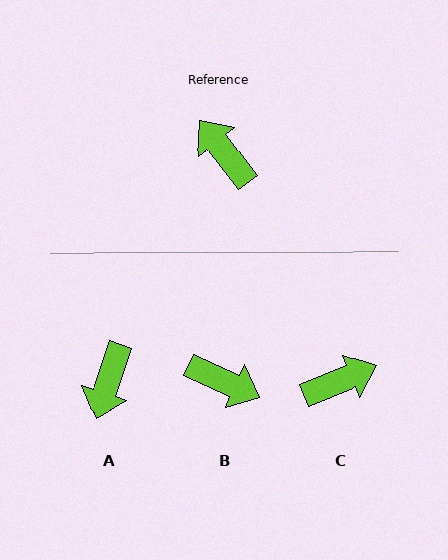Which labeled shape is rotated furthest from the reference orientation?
B, about 152 degrees away.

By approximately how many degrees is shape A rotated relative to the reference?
Approximately 123 degrees counter-clockwise.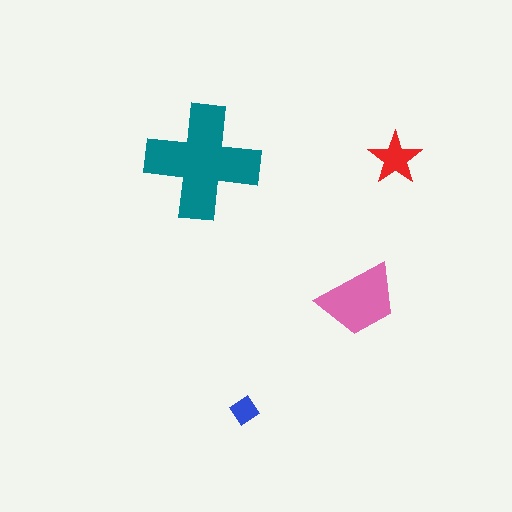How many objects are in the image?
There are 4 objects in the image.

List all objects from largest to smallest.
The teal cross, the pink trapezoid, the red star, the blue diamond.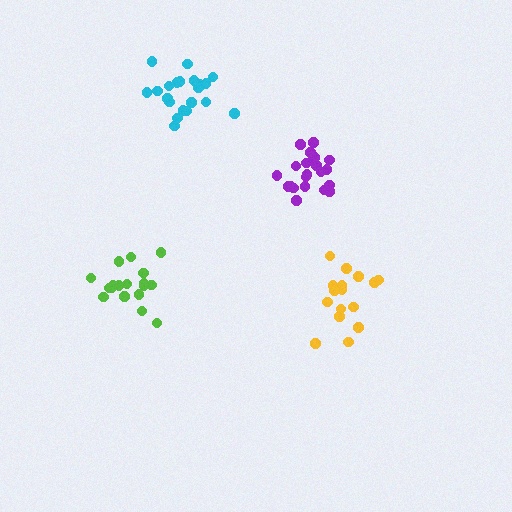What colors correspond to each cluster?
The clusters are colored: cyan, lime, yellow, purple.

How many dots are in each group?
Group 1: 21 dots, Group 2: 18 dots, Group 3: 16 dots, Group 4: 21 dots (76 total).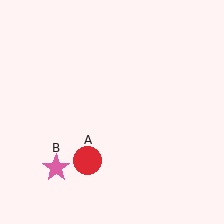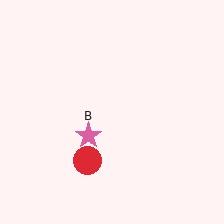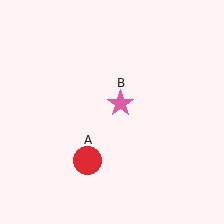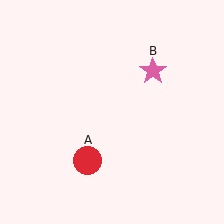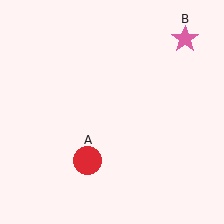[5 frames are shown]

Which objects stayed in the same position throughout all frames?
Red circle (object A) remained stationary.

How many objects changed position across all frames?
1 object changed position: pink star (object B).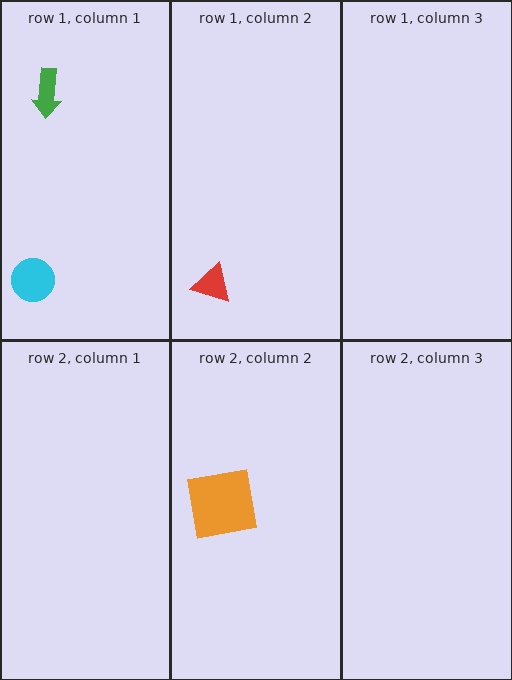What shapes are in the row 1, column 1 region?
The cyan circle, the green arrow.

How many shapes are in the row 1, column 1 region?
2.